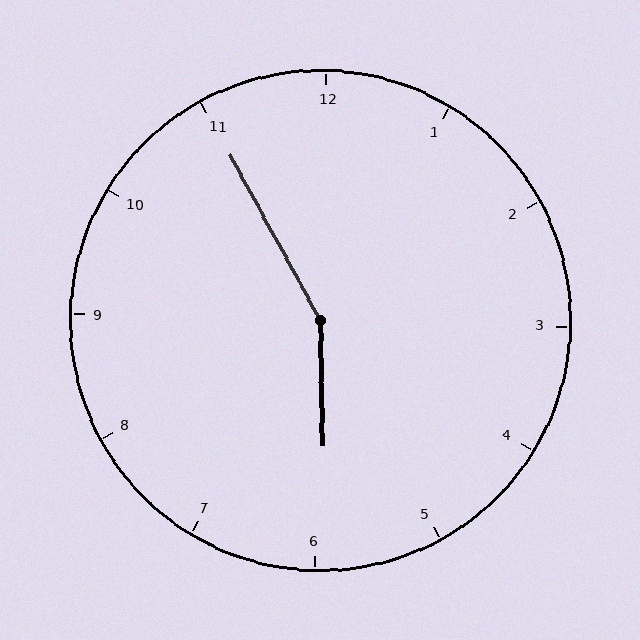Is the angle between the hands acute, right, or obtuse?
It is obtuse.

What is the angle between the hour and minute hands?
Approximately 152 degrees.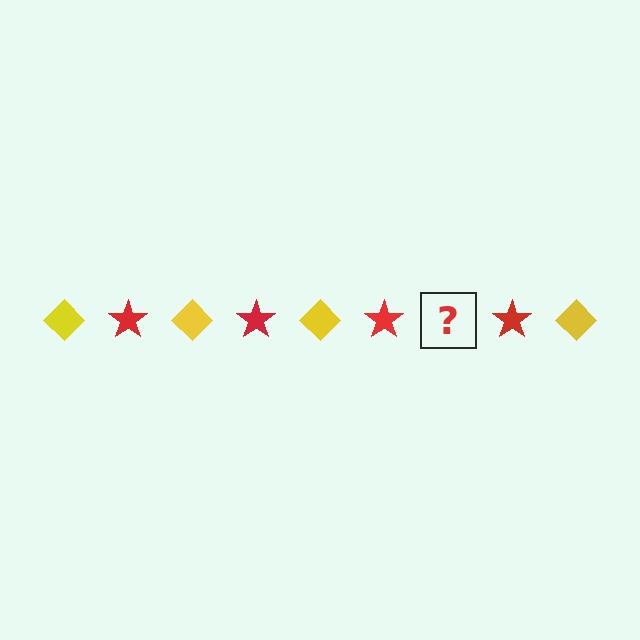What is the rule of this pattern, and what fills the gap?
The rule is that the pattern alternates between yellow diamond and red star. The gap should be filled with a yellow diamond.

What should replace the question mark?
The question mark should be replaced with a yellow diamond.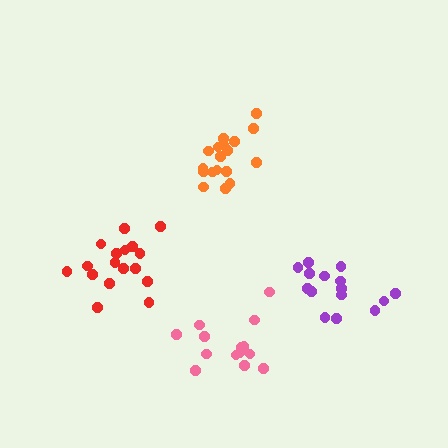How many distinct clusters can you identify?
There are 4 distinct clusters.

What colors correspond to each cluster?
The clusters are colored: red, pink, orange, purple.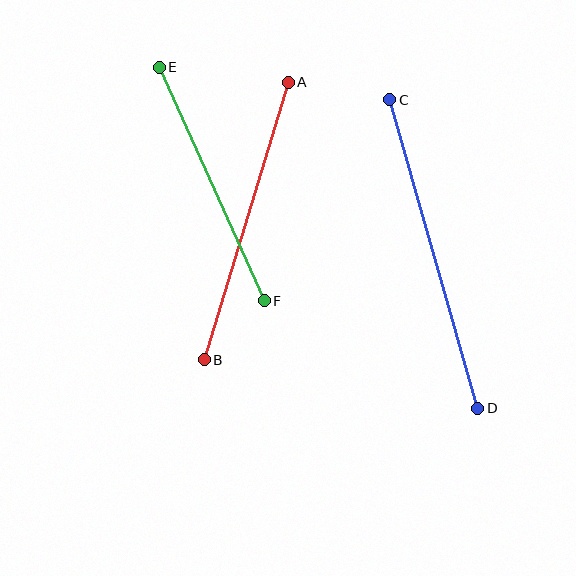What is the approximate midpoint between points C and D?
The midpoint is at approximately (434, 254) pixels.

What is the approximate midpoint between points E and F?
The midpoint is at approximately (212, 184) pixels.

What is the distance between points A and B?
The distance is approximately 290 pixels.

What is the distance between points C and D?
The distance is approximately 321 pixels.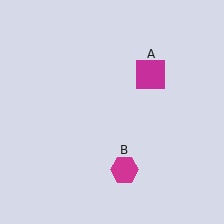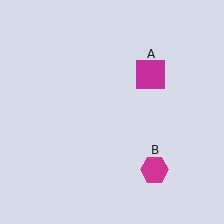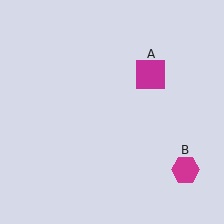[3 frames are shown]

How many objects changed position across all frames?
1 object changed position: magenta hexagon (object B).